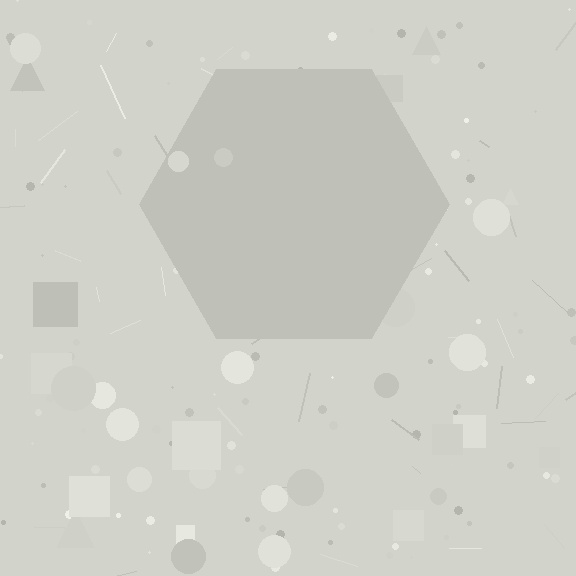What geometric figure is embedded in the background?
A hexagon is embedded in the background.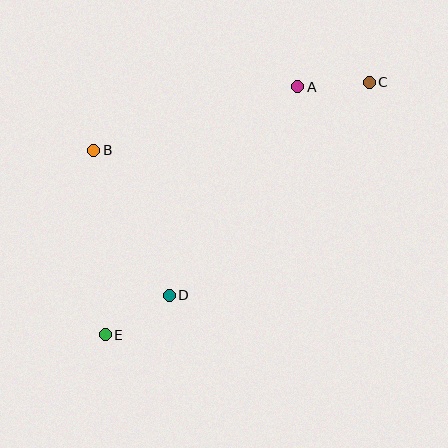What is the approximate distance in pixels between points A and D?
The distance between A and D is approximately 244 pixels.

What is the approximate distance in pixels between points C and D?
The distance between C and D is approximately 292 pixels.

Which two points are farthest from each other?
Points C and E are farthest from each other.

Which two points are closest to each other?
Points A and C are closest to each other.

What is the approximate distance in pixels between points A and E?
The distance between A and E is approximately 314 pixels.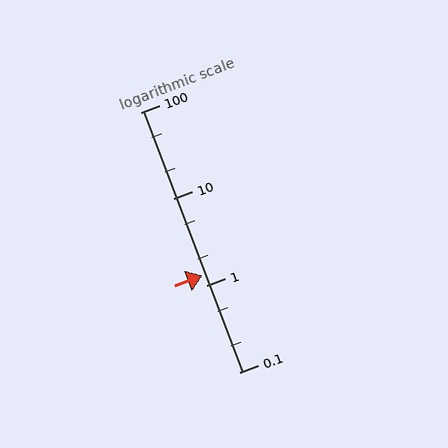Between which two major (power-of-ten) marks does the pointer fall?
The pointer is between 1 and 10.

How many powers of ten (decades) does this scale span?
The scale spans 3 decades, from 0.1 to 100.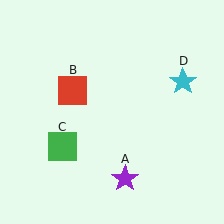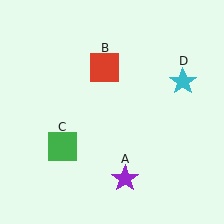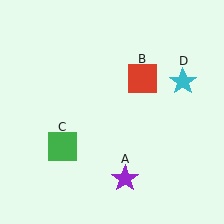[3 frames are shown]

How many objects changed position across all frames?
1 object changed position: red square (object B).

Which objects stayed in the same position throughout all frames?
Purple star (object A) and green square (object C) and cyan star (object D) remained stationary.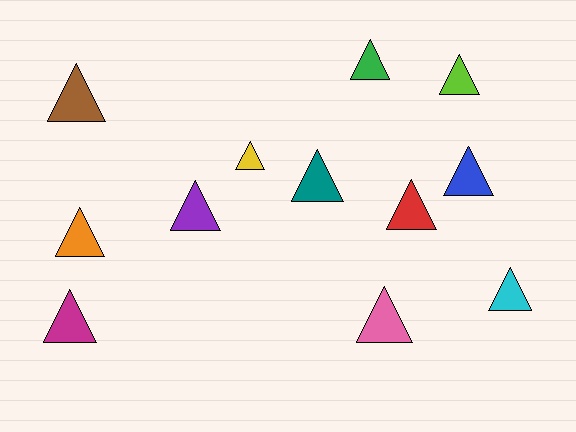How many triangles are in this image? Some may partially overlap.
There are 12 triangles.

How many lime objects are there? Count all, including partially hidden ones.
There is 1 lime object.